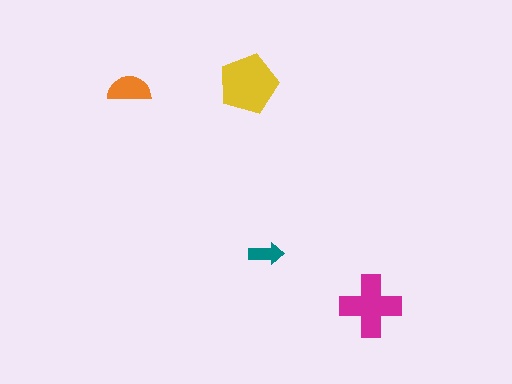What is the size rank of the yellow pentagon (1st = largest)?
1st.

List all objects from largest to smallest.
The yellow pentagon, the magenta cross, the orange semicircle, the teal arrow.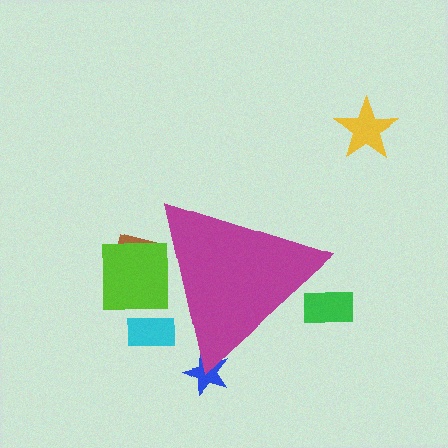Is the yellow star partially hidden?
No, the yellow star is fully visible.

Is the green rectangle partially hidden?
Yes, the green rectangle is partially hidden behind the magenta triangle.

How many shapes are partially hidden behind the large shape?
5 shapes are partially hidden.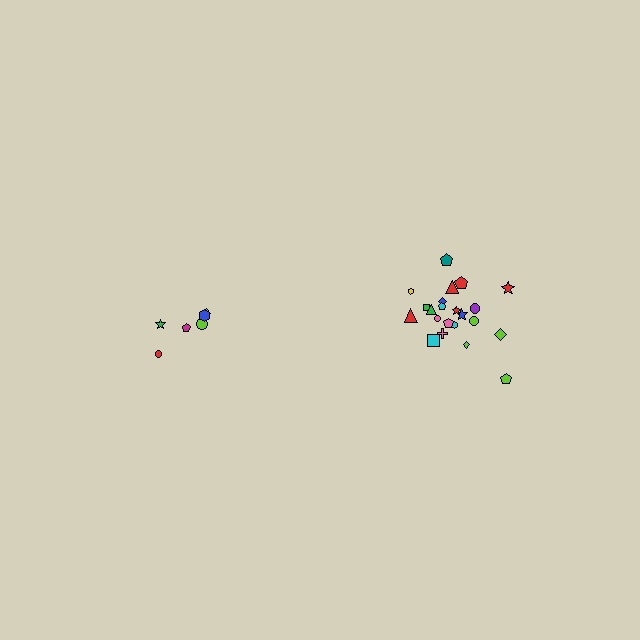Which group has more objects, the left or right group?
The right group.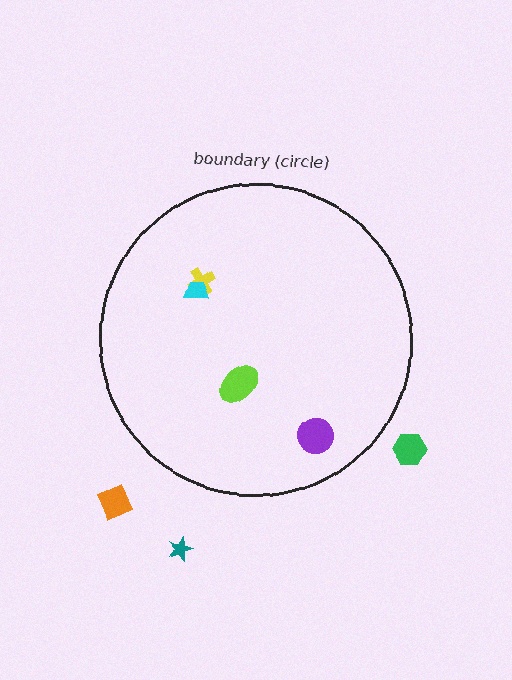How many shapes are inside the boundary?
4 inside, 3 outside.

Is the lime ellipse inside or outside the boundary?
Inside.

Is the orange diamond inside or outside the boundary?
Outside.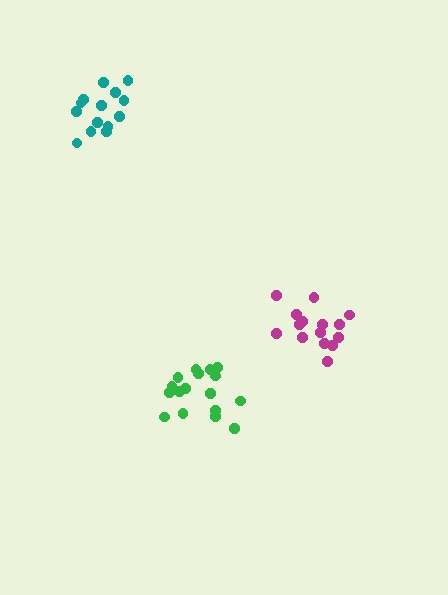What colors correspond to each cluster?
The clusters are colored: magenta, green, teal.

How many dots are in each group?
Group 1: 15 dots, Group 2: 17 dots, Group 3: 14 dots (46 total).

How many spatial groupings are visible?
There are 3 spatial groupings.